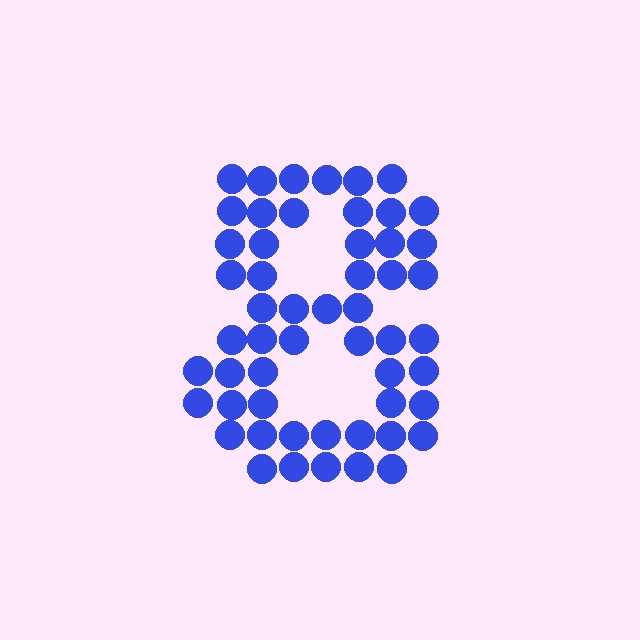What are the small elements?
The small elements are circles.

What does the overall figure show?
The overall figure shows the digit 8.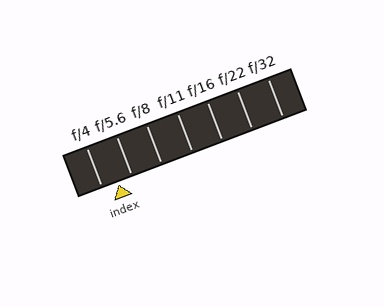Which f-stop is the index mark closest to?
The index mark is closest to f/5.6.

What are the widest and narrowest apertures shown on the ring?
The widest aperture shown is f/4 and the narrowest is f/32.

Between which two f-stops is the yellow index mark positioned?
The index mark is between f/4 and f/5.6.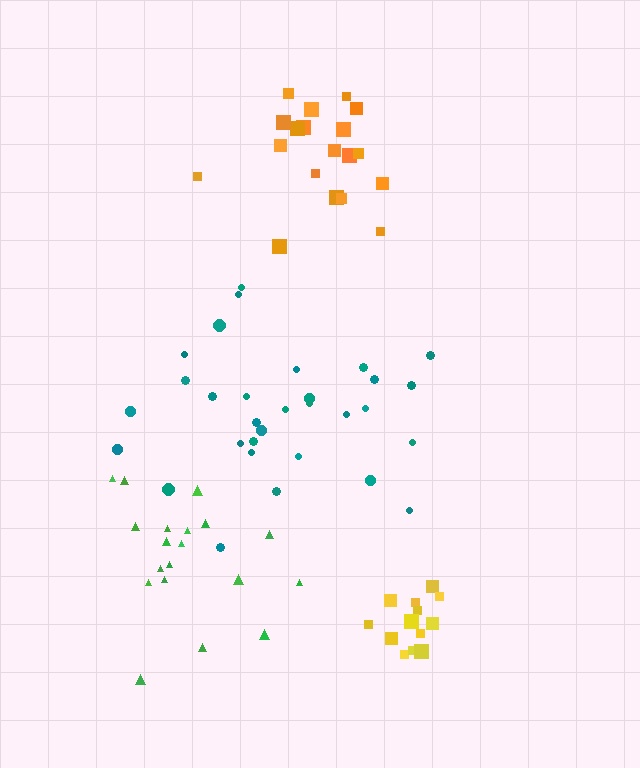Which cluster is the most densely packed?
Yellow.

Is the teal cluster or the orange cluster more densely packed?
Orange.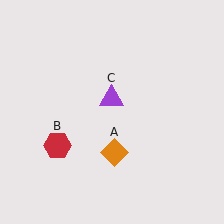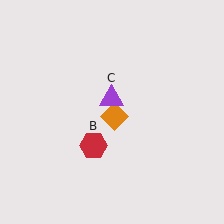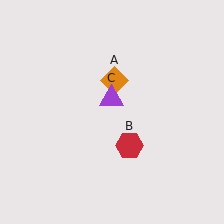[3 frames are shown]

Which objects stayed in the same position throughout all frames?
Purple triangle (object C) remained stationary.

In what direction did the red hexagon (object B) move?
The red hexagon (object B) moved right.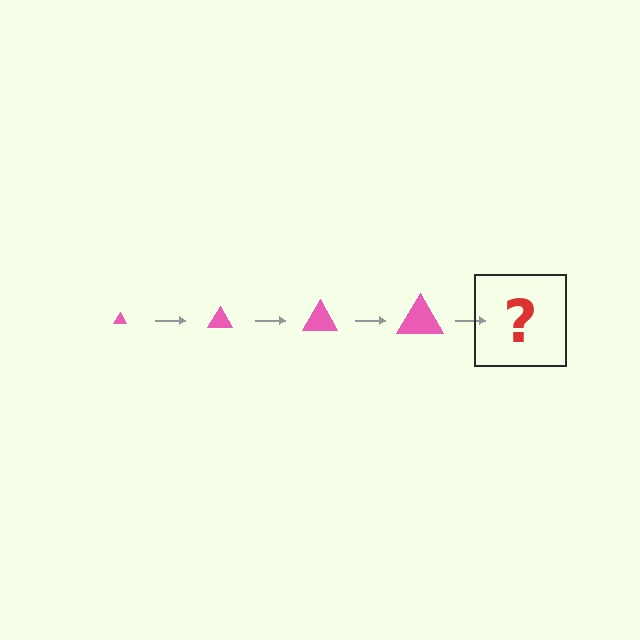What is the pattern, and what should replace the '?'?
The pattern is that the triangle gets progressively larger each step. The '?' should be a pink triangle, larger than the previous one.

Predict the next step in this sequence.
The next step is a pink triangle, larger than the previous one.